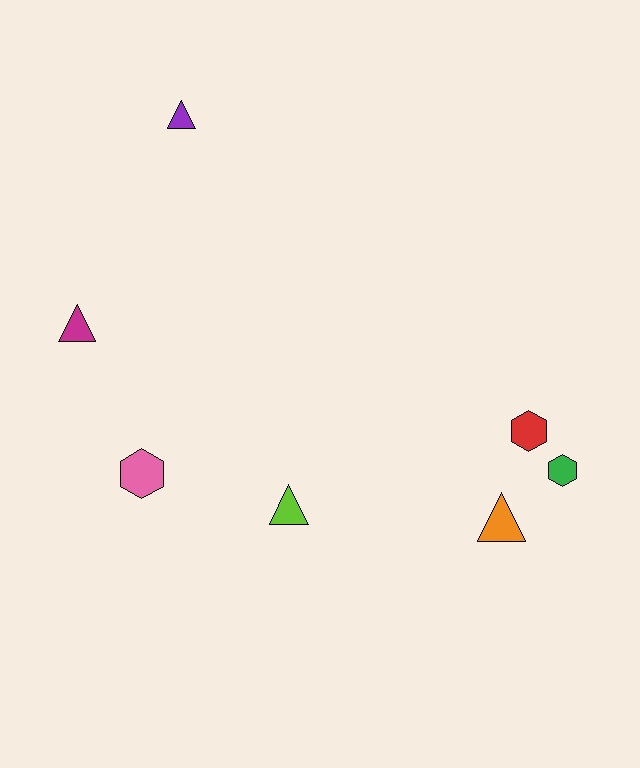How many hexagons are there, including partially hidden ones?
There are 3 hexagons.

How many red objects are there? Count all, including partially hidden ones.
There is 1 red object.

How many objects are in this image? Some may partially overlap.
There are 7 objects.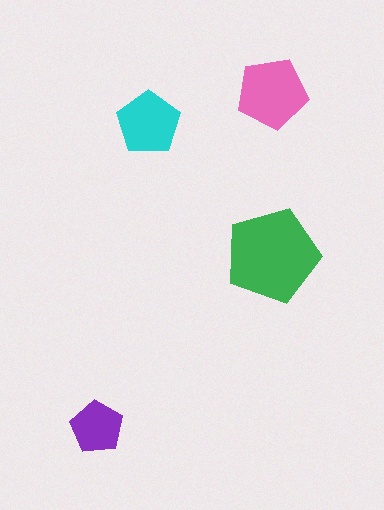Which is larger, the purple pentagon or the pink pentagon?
The pink one.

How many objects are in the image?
There are 4 objects in the image.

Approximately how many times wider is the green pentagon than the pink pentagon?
About 1.5 times wider.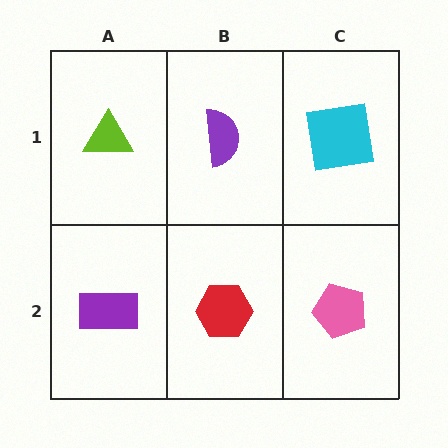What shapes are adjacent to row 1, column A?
A purple rectangle (row 2, column A), a purple semicircle (row 1, column B).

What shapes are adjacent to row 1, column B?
A red hexagon (row 2, column B), a lime triangle (row 1, column A), a cyan square (row 1, column C).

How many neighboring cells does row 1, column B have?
3.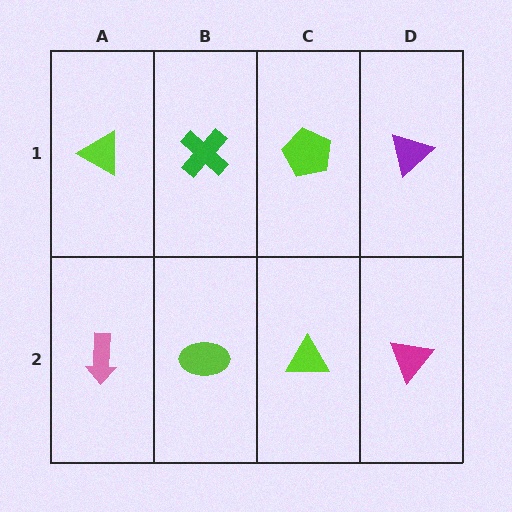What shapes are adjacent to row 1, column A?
A pink arrow (row 2, column A), a green cross (row 1, column B).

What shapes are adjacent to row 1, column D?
A magenta triangle (row 2, column D), a lime pentagon (row 1, column C).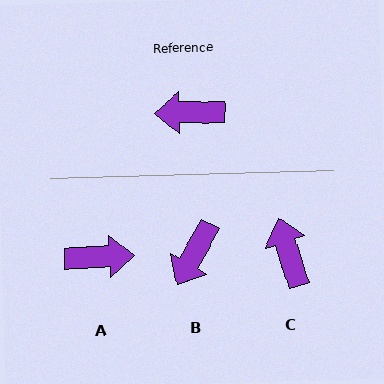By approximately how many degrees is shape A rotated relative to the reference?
Approximately 179 degrees clockwise.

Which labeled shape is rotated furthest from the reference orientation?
A, about 179 degrees away.